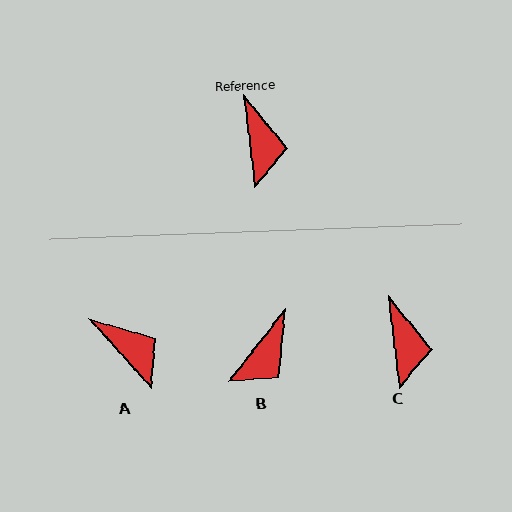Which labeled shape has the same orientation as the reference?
C.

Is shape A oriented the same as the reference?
No, it is off by about 35 degrees.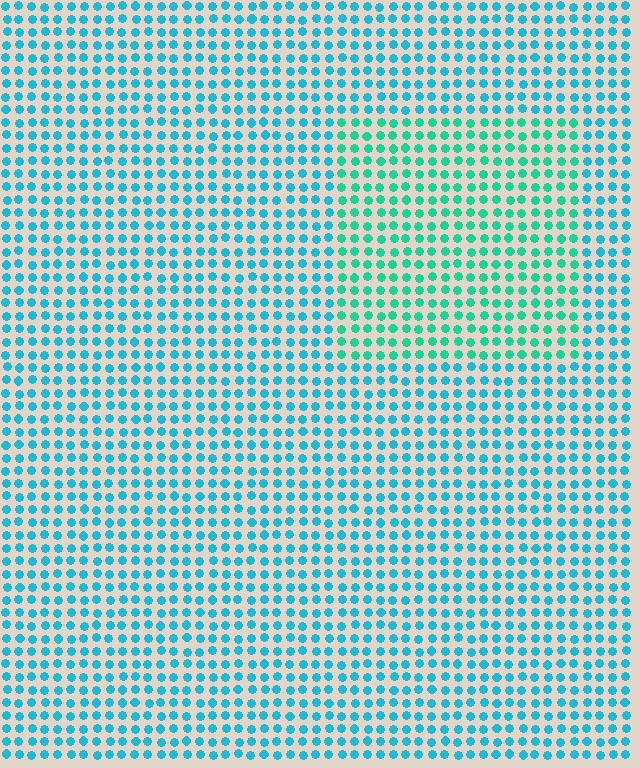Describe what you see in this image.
The image is filled with small cyan elements in a uniform arrangement. A rectangle-shaped region is visible where the elements are tinted to a slightly different hue, forming a subtle color boundary.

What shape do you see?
I see a rectangle.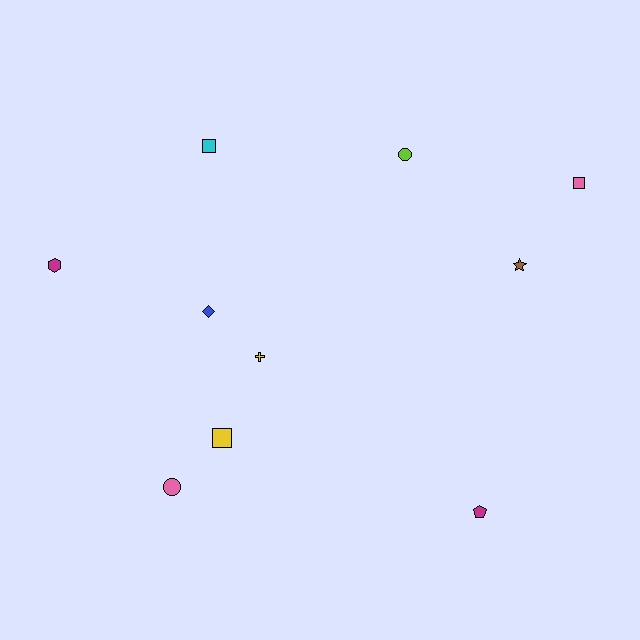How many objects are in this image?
There are 10 objects.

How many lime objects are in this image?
There is 1 lime object.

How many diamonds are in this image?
There is 1 diamond.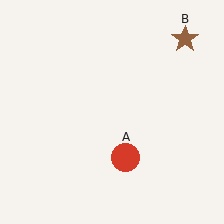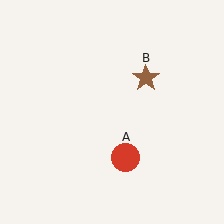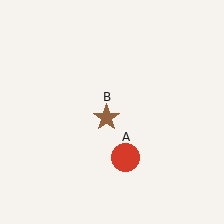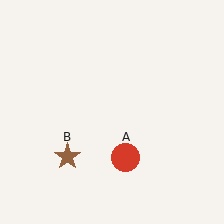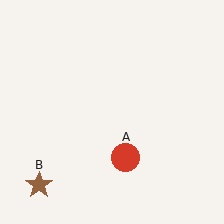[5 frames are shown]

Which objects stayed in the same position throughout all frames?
Red circle (object A) remained stationary.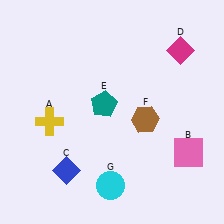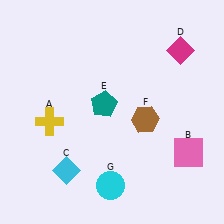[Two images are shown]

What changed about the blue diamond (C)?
In Image 1, C is blue. In Image 2, it changed to cyan.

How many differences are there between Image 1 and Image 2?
There is 1 difference between the two images.